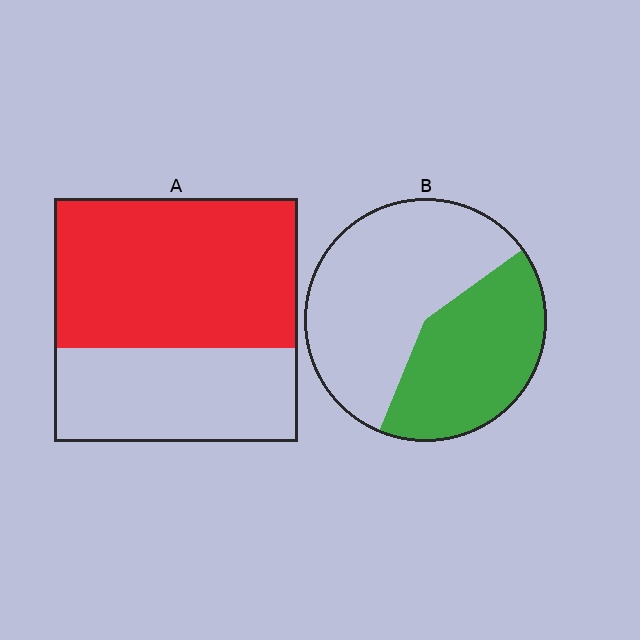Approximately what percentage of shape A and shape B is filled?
A is approximately 60% and B is approximately 40%.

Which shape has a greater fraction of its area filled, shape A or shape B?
Shape A.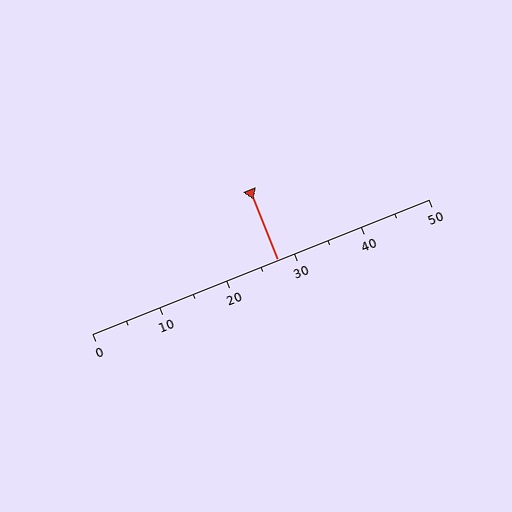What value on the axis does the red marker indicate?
The marker indicates approximately 27.5.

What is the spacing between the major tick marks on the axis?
The major ticks are spaced 10 apart.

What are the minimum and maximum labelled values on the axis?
The axis runs from 0 to 50.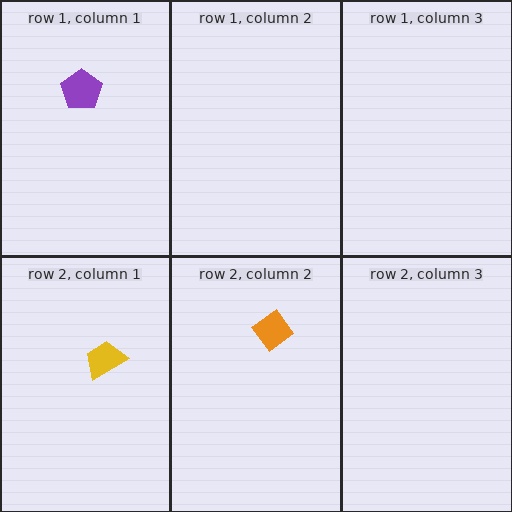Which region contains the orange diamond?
The row 2, column 2 region.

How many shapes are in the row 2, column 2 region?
1.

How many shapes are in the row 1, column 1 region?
1.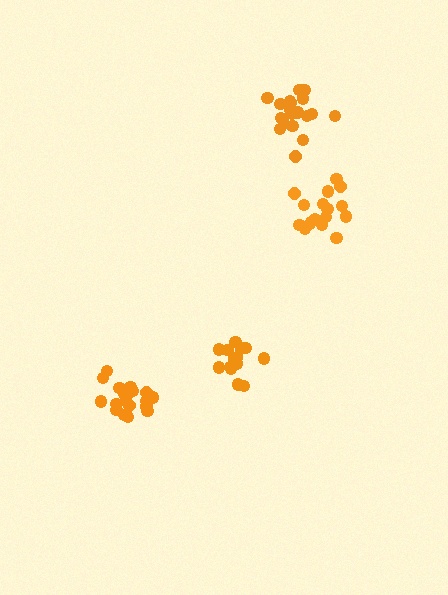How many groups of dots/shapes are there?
There are 4 groups.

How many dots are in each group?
Group 1: 19 dots, Group 2: 17 dots, Group 3: 14 dots, Group 4: 20 dots (70 total).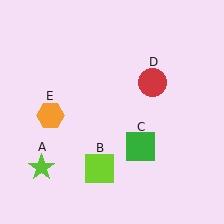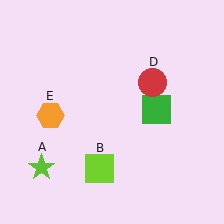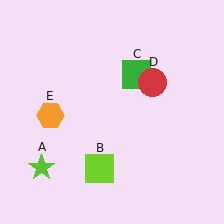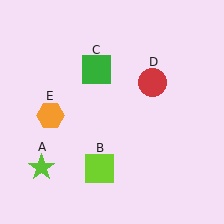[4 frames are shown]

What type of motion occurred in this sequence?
The green square (object C) rotated counterclockwise around the center of the scene.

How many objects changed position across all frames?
1 object changed position: green square (object C).